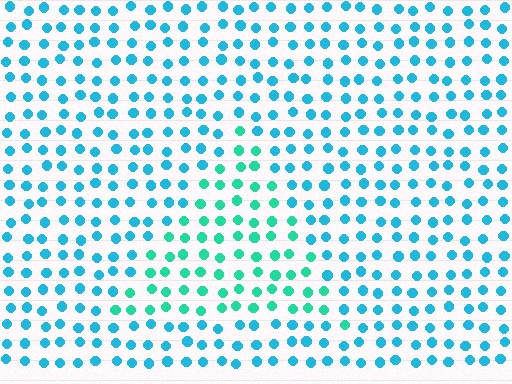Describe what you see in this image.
The image is filled with small cyan elements in a uniform arrangement. A triangle-shaped region is visible where the elements are tinted to a slightly different hue, forming a subtle color boundary.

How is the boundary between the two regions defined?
The boundary is defined purely by a slight shift in hue (about 31 degrees). Spacing, size, and orientation are identical on both sides.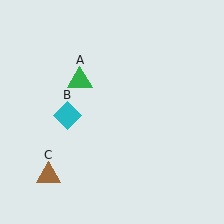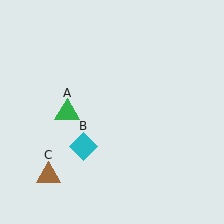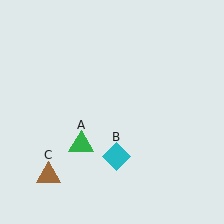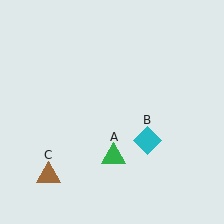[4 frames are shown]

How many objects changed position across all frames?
2 objects changed position: green triangle (object A), cyan diamond (object B).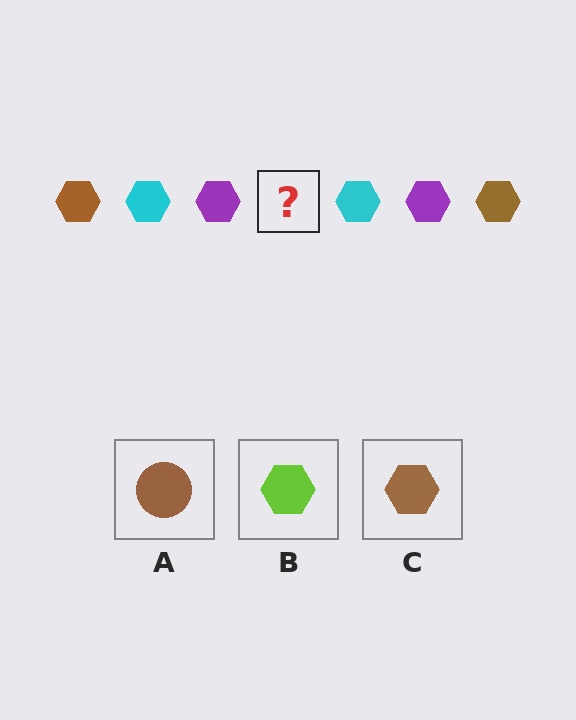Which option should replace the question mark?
Option C.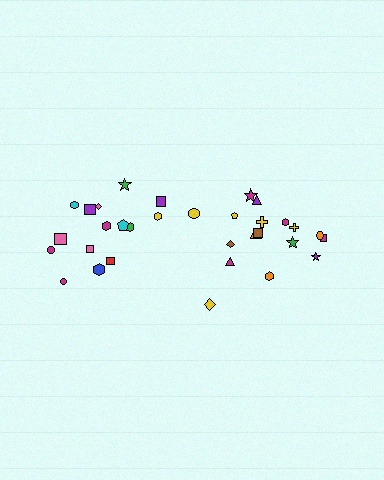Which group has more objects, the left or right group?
The right group.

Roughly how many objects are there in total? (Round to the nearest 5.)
Roughly 35 objects in total.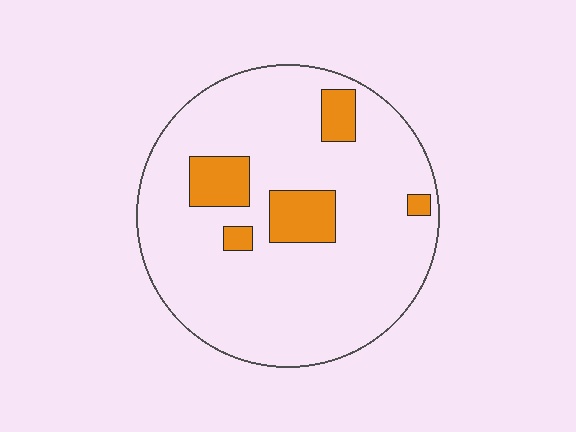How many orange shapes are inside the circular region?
5.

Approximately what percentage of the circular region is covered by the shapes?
Approximately 15%.